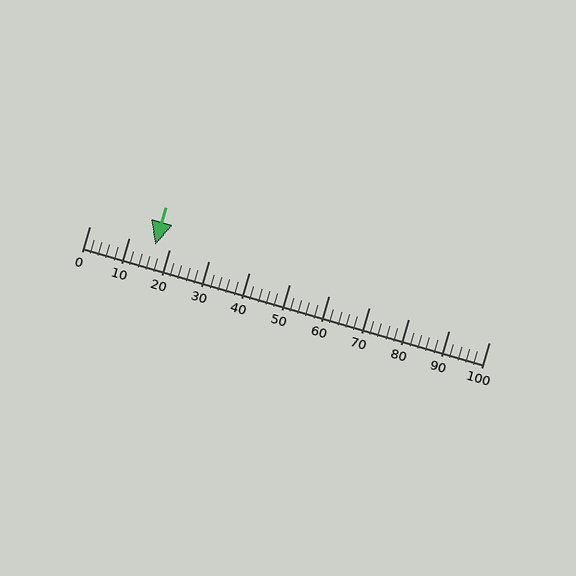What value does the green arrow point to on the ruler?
The green arrow points to approximately 16.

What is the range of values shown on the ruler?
The ruler shows values from 0 to 100.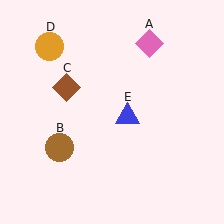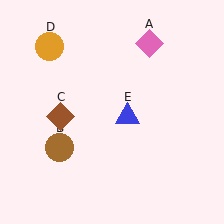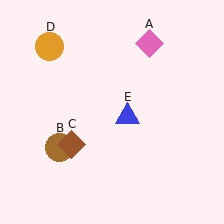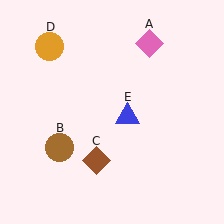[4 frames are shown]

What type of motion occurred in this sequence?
The brown diamond (object C) rotated counterclockwise around the center of the scene.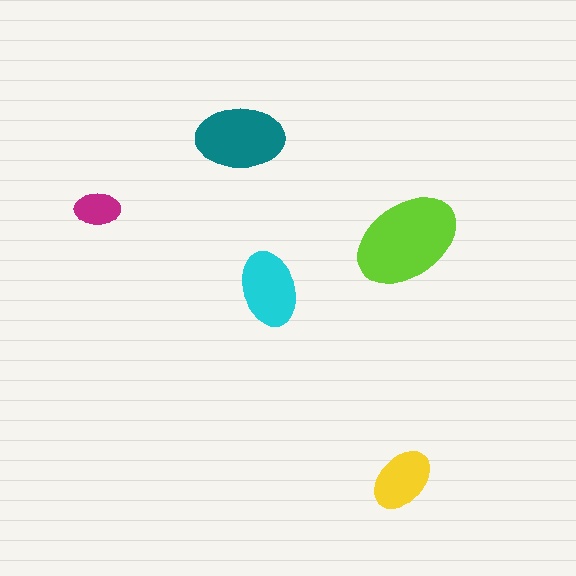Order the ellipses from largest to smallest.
the lime one, the teal one, the cyan one, the yellow one, the magenta one.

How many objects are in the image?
There are 5 objects in the image.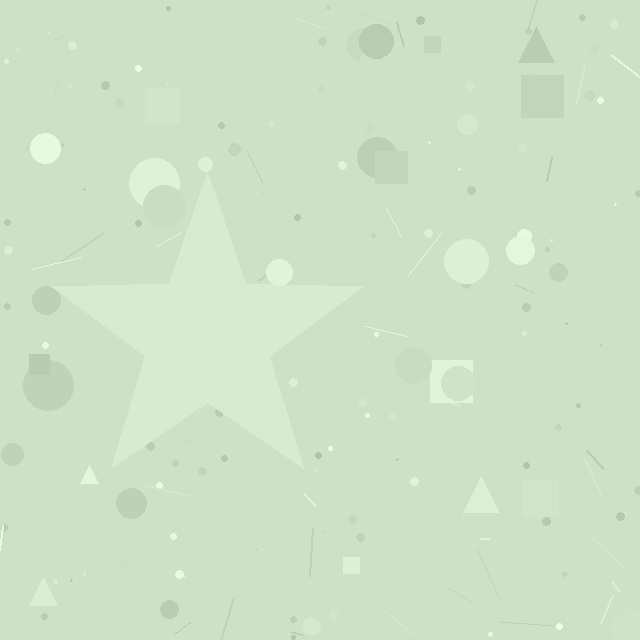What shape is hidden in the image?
A star is hidden in the image.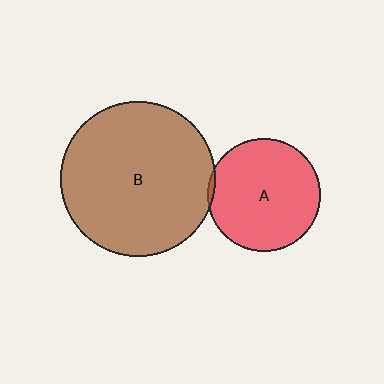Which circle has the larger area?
Circle B (brown).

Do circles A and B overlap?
Yes.